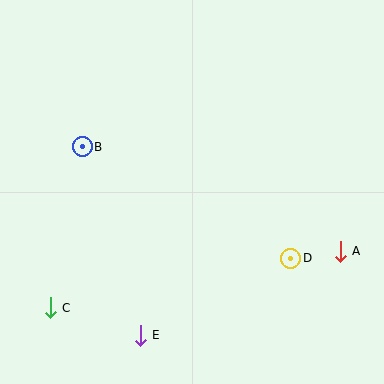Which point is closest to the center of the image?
Point B at (82, 147) is closest to the center.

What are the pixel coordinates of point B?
Point B is at (82, 147).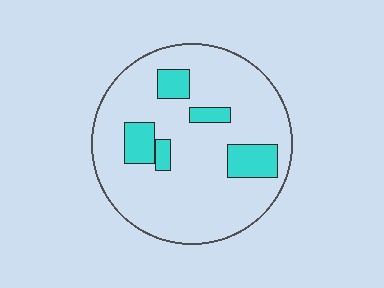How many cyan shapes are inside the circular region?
5.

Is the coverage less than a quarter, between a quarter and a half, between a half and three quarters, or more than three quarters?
Less than a quarter.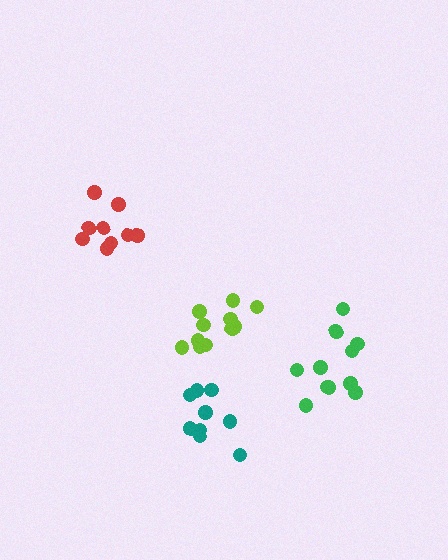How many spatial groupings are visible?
There are 4 spatial groupings.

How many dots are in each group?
Group 1: 9 dots, Group 2: 9 dots, Group 3: 11 dots, Group 4: 11 dots (40 total).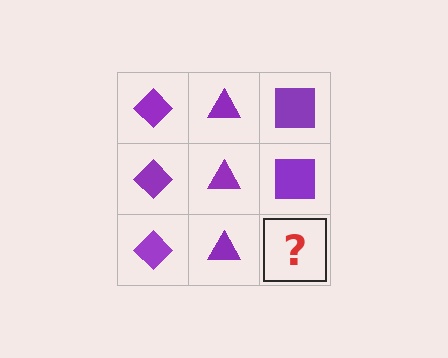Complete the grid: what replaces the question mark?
The question mark should be replaced with a purple square.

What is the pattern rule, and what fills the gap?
The rule is that each column has a consistent shape. The gap should be filled with a purple square.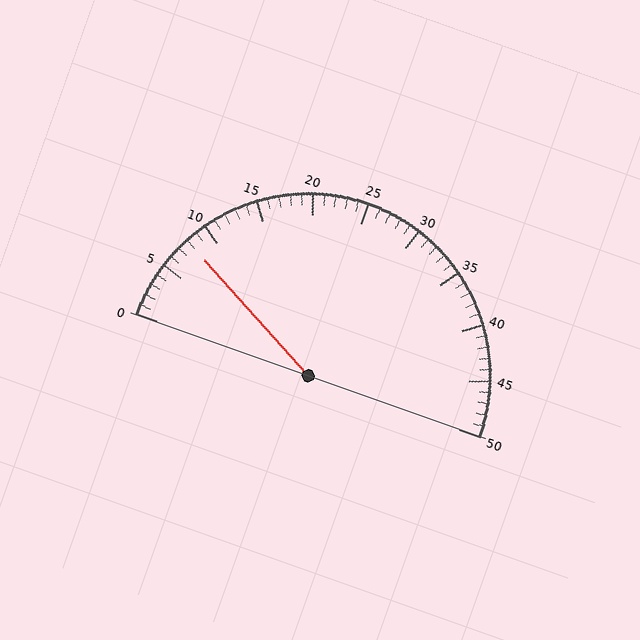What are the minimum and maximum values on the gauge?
The gauge ranges from 0 to 50.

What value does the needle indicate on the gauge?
The needle indicates approximately 8.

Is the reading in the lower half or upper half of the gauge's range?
The reading is in the lower half of the range (0 to 50).